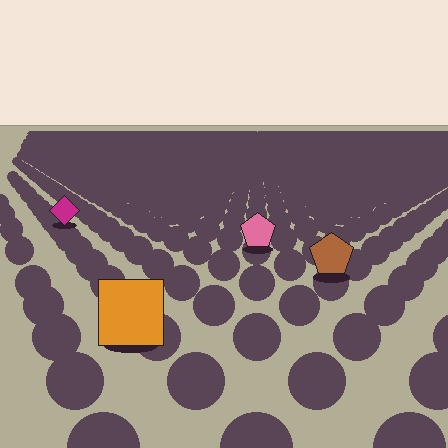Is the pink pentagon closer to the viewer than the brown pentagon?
No. The brown pentagon is closer — you can tell from the texture gradient: the ground texture is coarser near it.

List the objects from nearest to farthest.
From nearest to farthest: the orange square, the brown pentagon, the pink pentagon, the magenta diamond.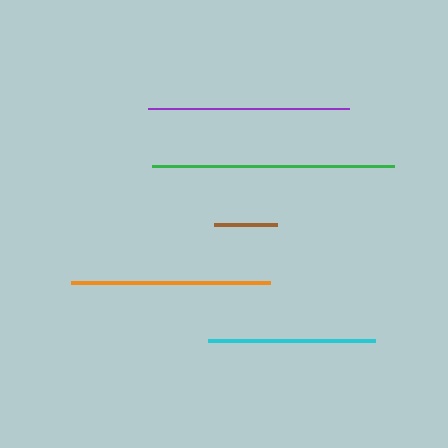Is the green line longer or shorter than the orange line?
The green line is longer than the orange line.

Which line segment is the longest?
The green line is the longest at approximately 242 pixels.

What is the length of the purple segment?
The purple segment is approximately 201 pixels long.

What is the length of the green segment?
The green segment is approximately 242 pixels long.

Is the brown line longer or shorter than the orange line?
The orange line is longer than the brown line.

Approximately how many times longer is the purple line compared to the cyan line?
The purple line is approximately 1.2 times the length of the cyan line.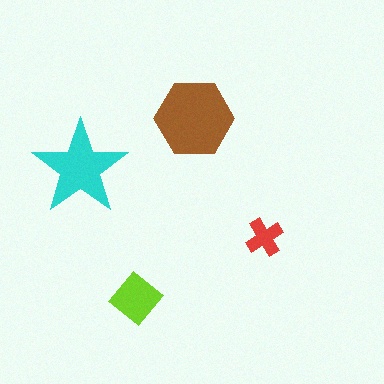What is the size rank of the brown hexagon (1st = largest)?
1st.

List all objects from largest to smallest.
The brown hexagon, the cyan star, the lime diamond, the red cross.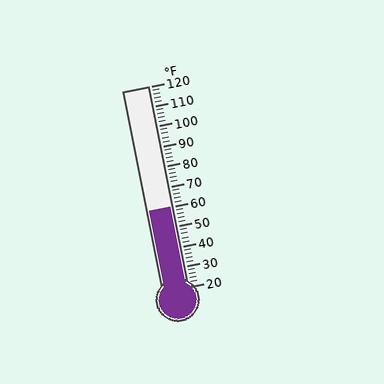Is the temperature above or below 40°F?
The temperature is above 40°F.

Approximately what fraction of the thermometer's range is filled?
The thermometer is filled to approximately 40% of its range.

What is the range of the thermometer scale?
The thermometer scale ranges from 20°F to 120°F.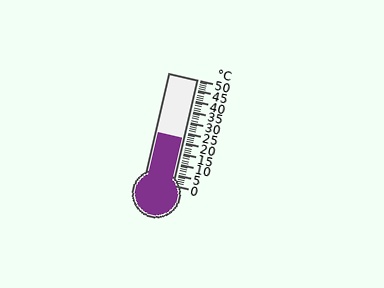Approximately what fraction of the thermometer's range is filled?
The thermometer is filled to approximately 45% of its range.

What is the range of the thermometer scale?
The thermometer scale ranges from 0°C to 50°C.